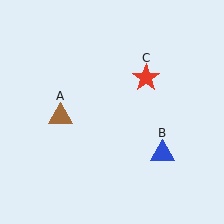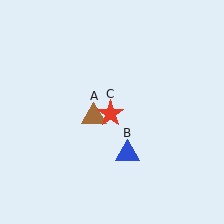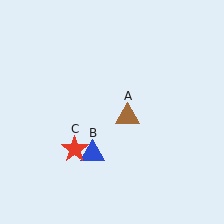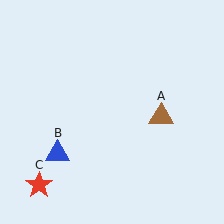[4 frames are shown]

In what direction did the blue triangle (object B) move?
The blue triangle (object B) moved left.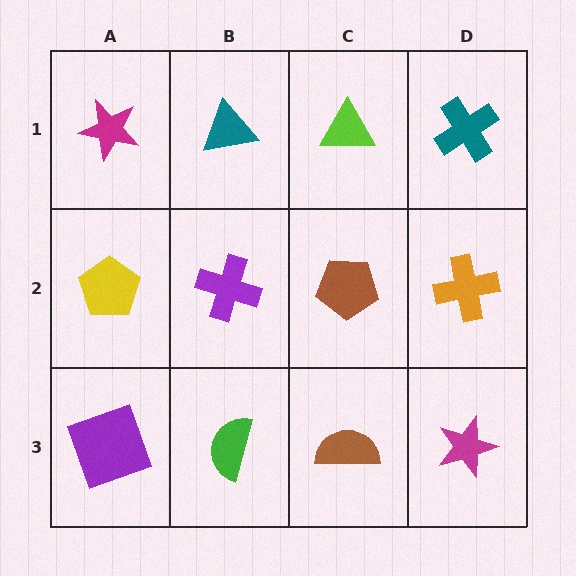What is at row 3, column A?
A purple square.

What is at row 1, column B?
A teal triangle.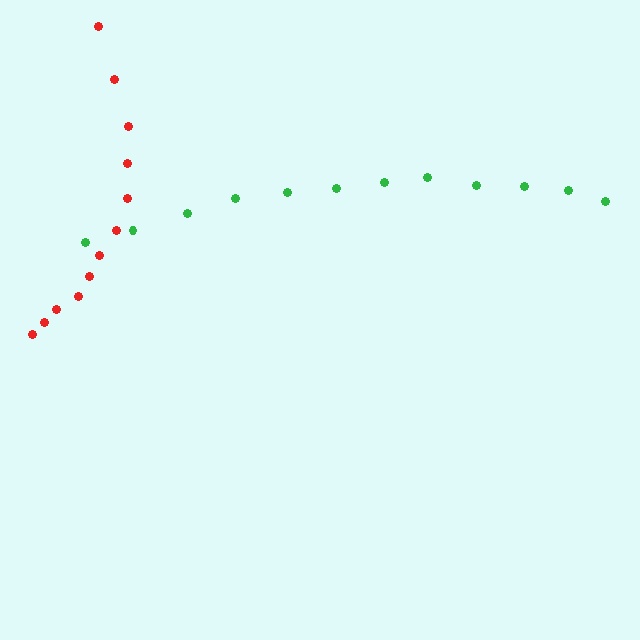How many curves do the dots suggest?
There are 2 distinct paths.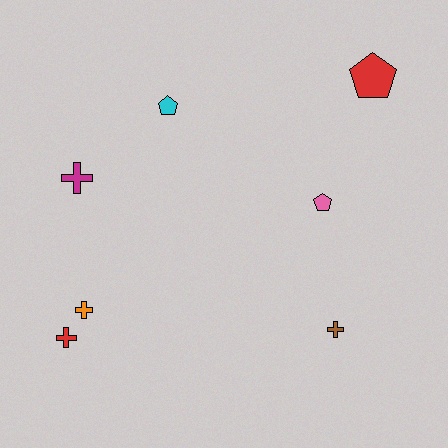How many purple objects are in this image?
There are no purple objects.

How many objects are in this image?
There are 7 objects.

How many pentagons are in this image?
There are 3 pentagons.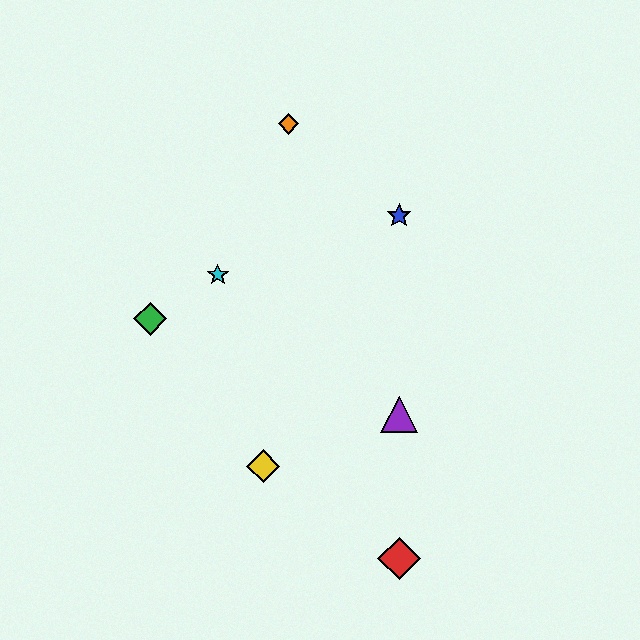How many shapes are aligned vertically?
3 shapes (the red diamond, the blue star, the purple triangle) are aligned vertically.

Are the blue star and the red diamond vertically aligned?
Yes, both are at x≈399.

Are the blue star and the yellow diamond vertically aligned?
No, the blue star is at x≈399 and the yellow diamond is at x≈263.